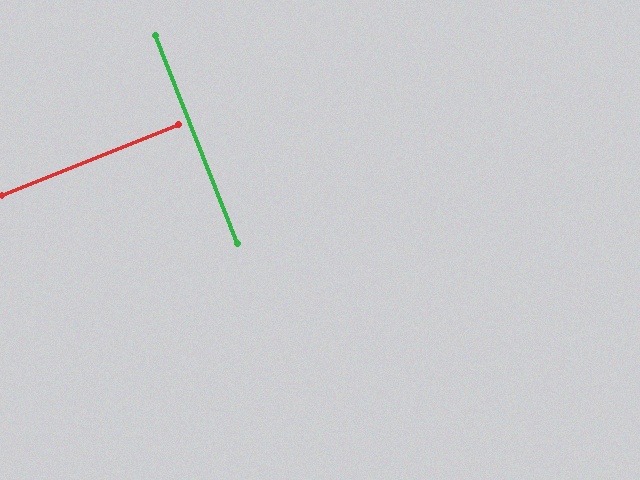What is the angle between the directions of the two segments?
Approximately 90 degrees.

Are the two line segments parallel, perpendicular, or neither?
Perpendicular — they meet at approximately 90°.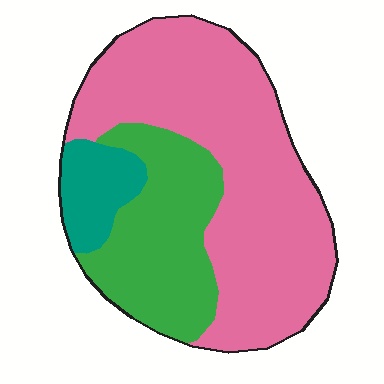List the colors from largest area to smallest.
From largest to smallest: pink, green, teal.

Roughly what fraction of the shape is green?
Green covers 29% of the shape.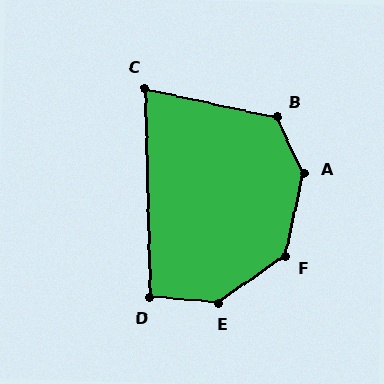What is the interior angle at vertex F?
Approximately 137 degrees (obtuse).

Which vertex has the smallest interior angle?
C, at approximately 77 degrees.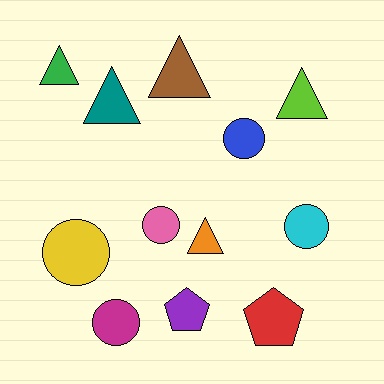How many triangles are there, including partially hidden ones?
There are 5 triangles.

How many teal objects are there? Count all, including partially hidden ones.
There is 1 teal object.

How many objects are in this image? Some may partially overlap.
There are 12 objects.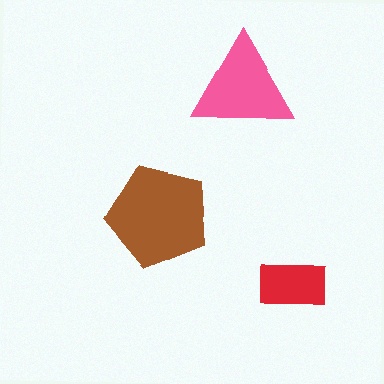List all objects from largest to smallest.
The brown pentagon, the pink triangle, the red rectangle.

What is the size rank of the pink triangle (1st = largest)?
2nd.